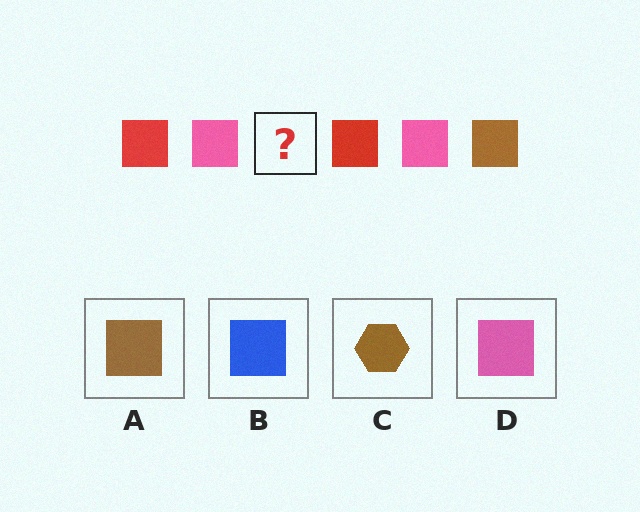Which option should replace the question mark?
Option A.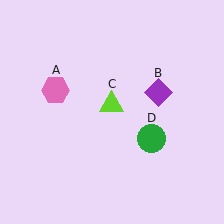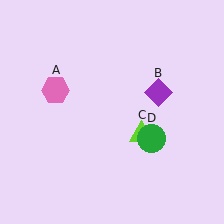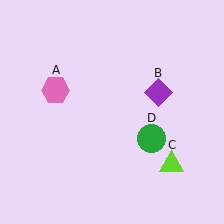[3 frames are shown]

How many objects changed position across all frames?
1 object changed position: lime triangle (object C).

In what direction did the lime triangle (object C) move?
The lime triangle (object C) moved down and to the right.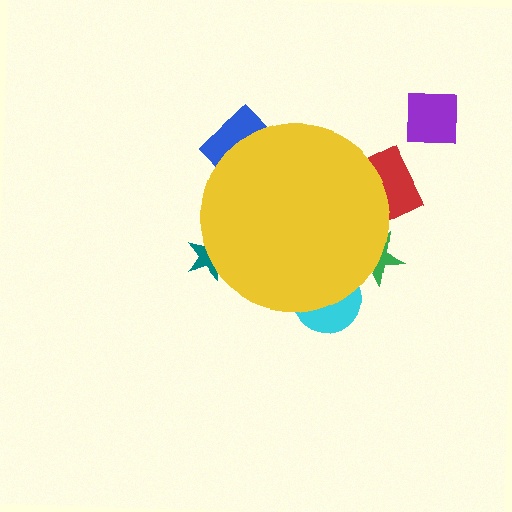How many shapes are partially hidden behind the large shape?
5 shapes are partially hidden.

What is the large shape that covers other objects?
A yellow circle.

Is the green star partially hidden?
Yes, the green star is partially hidden behind the yellow circle.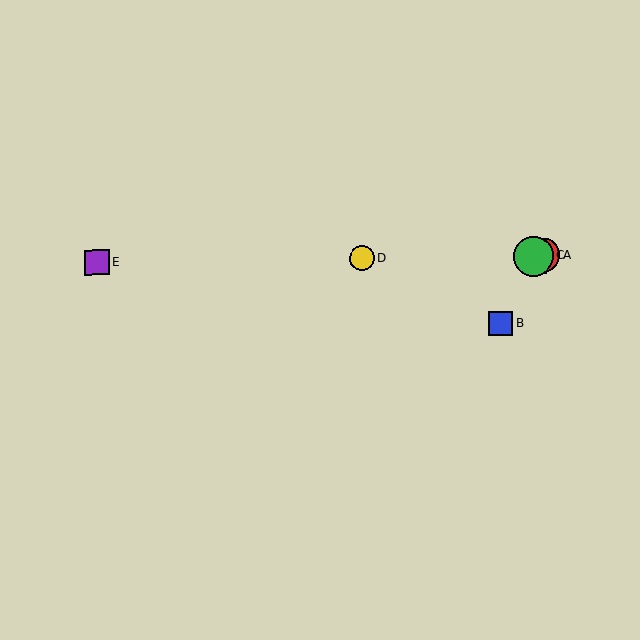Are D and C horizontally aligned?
Yes, both are at y≈258.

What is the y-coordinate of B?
Object B is at y≈324.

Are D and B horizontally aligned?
No, D is at y≈258 and B is at y≈324.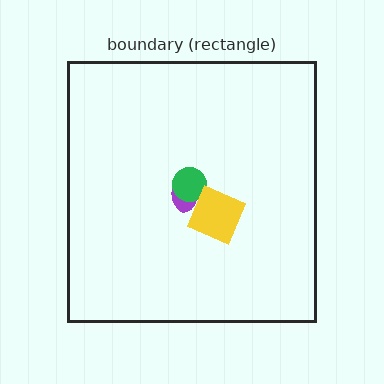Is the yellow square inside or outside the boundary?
Inside.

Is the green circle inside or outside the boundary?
Inside.